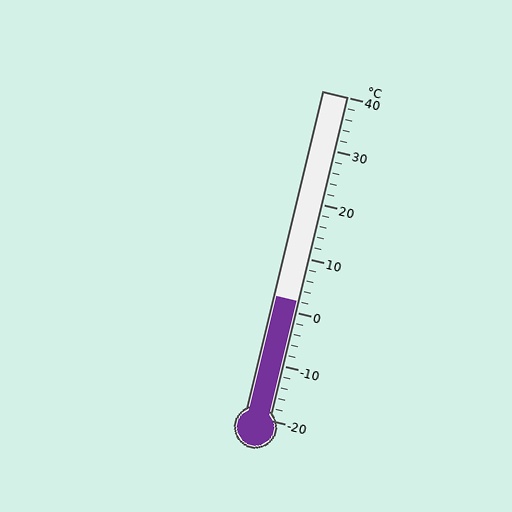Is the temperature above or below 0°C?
The temperature is above 0°C.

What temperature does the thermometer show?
The thermometer shows approximately 2°C.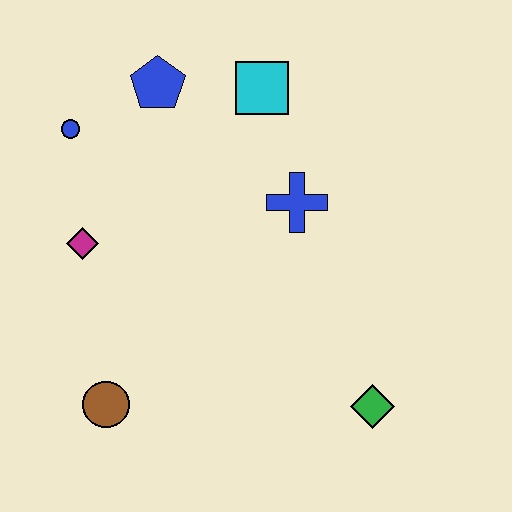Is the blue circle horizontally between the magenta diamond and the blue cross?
No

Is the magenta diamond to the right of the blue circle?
Yes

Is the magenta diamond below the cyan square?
Yes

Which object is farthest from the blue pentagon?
The green diamond is farthest from the blue pentagon.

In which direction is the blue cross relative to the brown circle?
The blue cross is above the brown circle.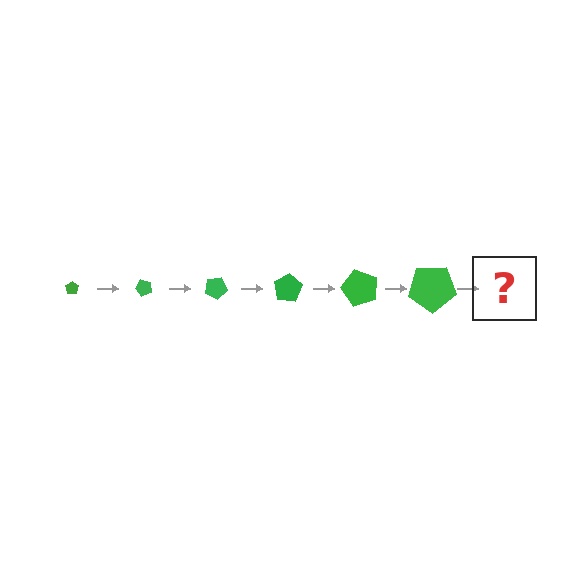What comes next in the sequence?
The next element should be a pentagon, larger than the previous one and rotated 300 degrees from the start.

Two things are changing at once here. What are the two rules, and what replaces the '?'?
The two rules are that the pentagon grows larger each step and it rotates 50 degrees each step. The '?' should be a pentagon, larger than the previous one and rotated 300 degrees from the start.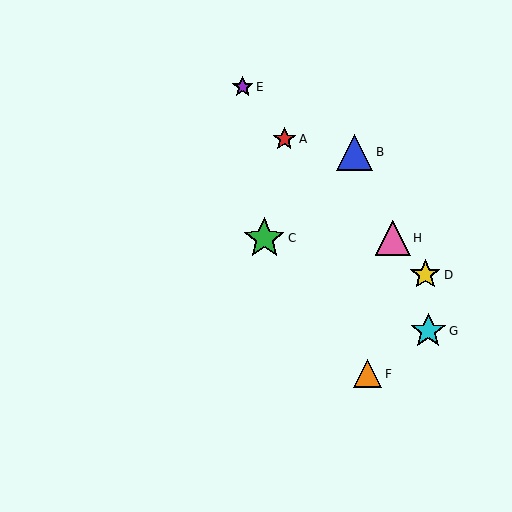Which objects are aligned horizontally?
Objects C, H are aligned horizontally.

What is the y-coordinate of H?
Object H is at y≈238.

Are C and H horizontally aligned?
Yes, both are at y≈238.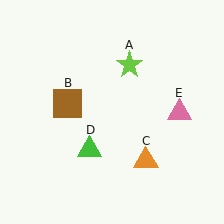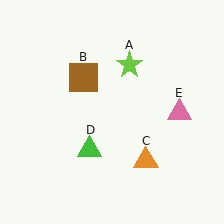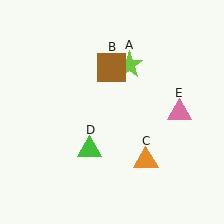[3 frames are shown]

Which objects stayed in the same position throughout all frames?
Lime star (object A) and orange triangle (object C) and green triangle (object D) and pink triangle (object E) remained stationary.